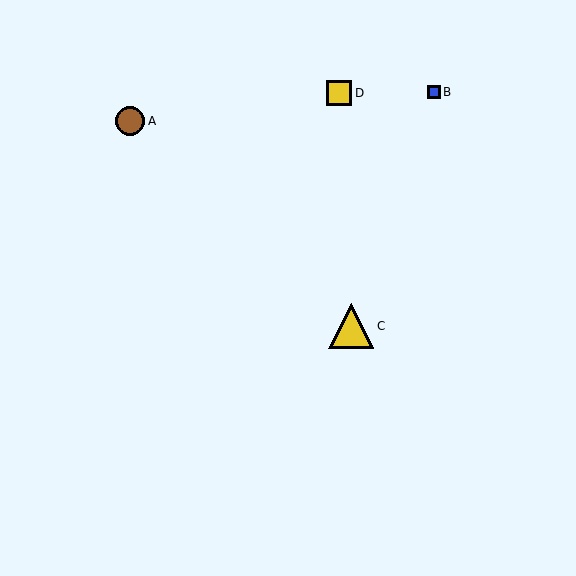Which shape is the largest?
The yellow triangle (labeled C) is the largest.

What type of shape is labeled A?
Shape A is a brown circle.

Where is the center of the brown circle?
The center of the brown circle is at (130, 121).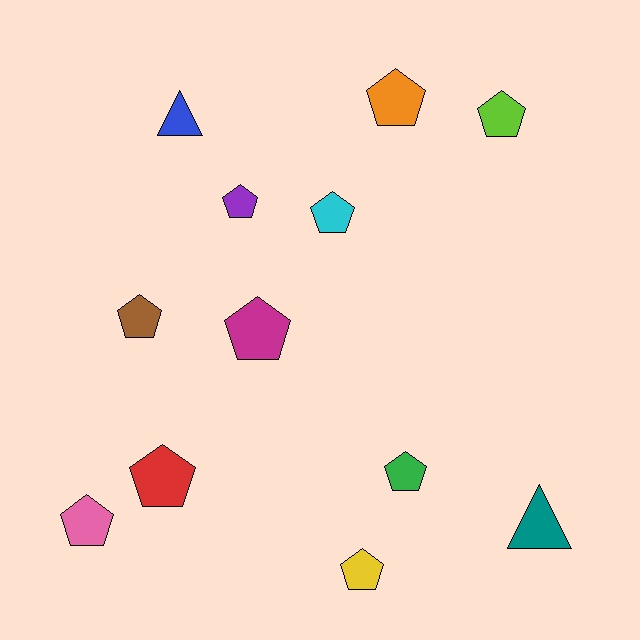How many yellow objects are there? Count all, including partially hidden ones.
There is 1 yellow object.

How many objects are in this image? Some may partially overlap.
There are 12 objects.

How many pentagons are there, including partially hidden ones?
There are 10 pentagons.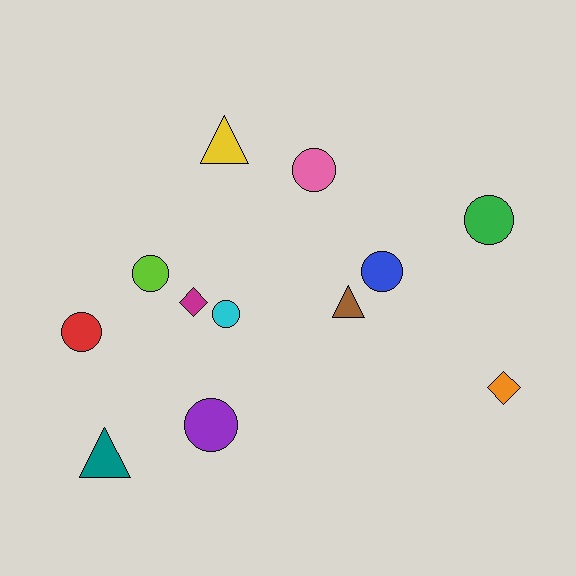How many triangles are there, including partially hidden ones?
There are 3 triangles.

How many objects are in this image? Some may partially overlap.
There are 12 objects.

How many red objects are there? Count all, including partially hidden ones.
There is 1 red object.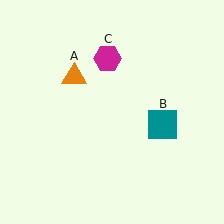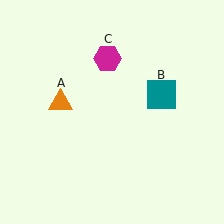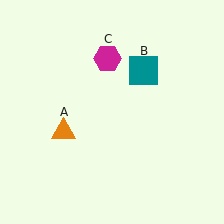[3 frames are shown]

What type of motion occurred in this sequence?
The orange triangle (object A), teal square (object B) rotated counterclockwise around the center of the scene.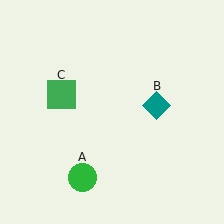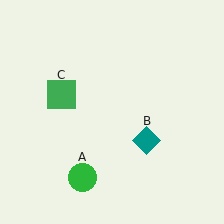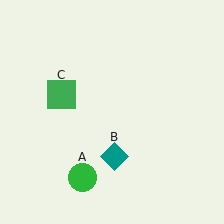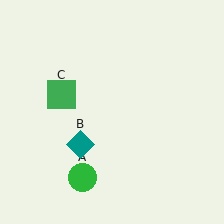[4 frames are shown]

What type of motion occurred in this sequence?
The teal diamond (object B) rotated clockwise around the center of the scene.